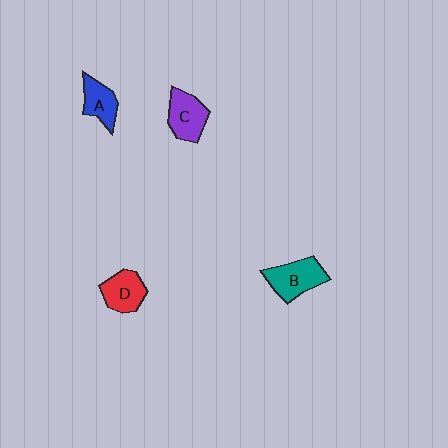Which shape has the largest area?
Shape B (teal).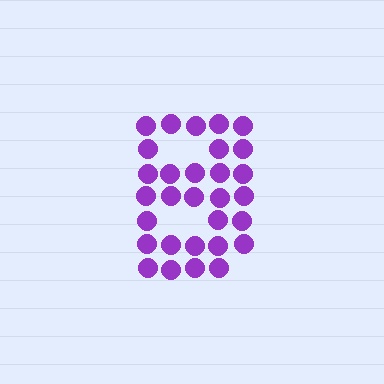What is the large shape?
The large shape is the letter B.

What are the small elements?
The small elements are circles.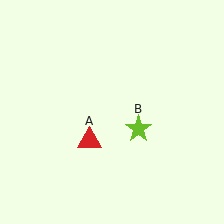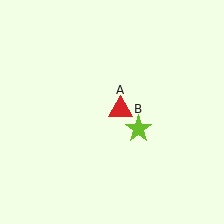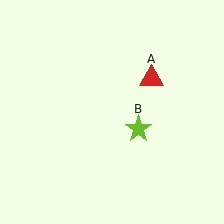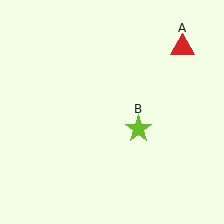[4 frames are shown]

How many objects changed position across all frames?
1 object changed position: red triangle (object A).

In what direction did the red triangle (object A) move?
The red triangle (object A) moved up and to the right.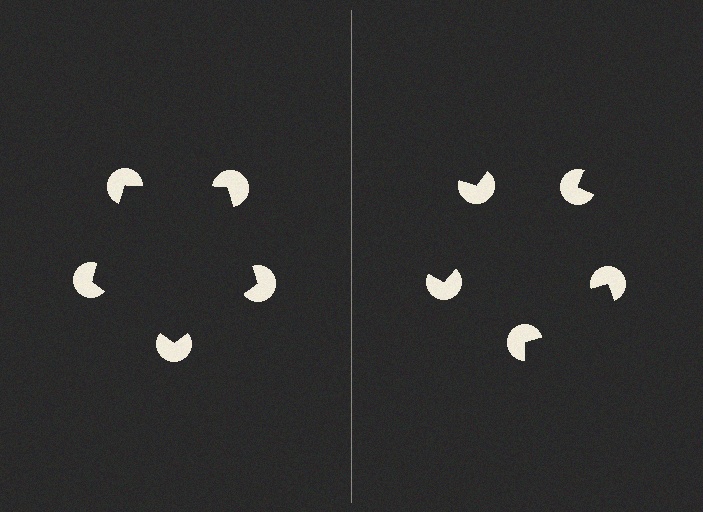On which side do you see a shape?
An illusory pentagon appears on the left side. On the right side the wedge cuts are rotated, so no coherent shape forms.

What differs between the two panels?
The pac-man discs are positioned identically on both sides; only the wedge orientations differ. On the left they align to a pentagon; on the right they are misaligned.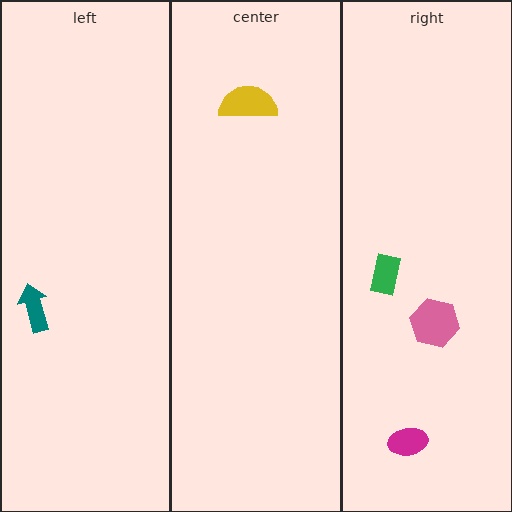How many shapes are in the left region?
1.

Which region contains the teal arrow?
The left region.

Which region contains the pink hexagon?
The right region.